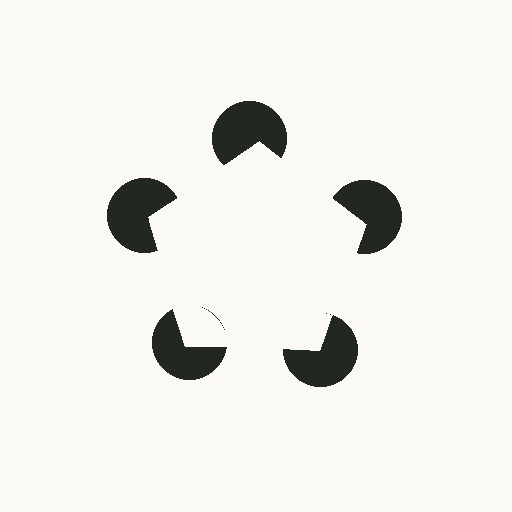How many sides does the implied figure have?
5 sides.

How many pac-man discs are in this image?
There are 5 — one at each vertex of the illusory pentagon.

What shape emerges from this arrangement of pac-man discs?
An illusory pentagon — its edges are inferred from the aligned wedge cuts in the pac-man discs, not physically drawn.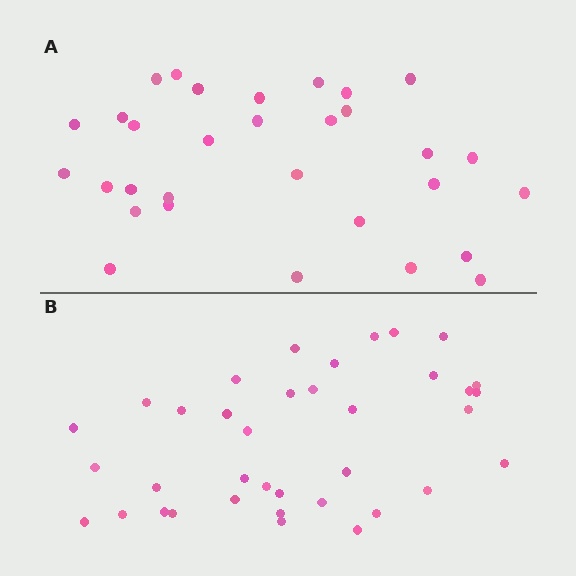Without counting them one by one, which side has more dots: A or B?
Region B (the bottom region) has more dots.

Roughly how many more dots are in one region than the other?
Region B has about 6 more dots than region A.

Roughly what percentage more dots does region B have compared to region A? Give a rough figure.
About 20% more.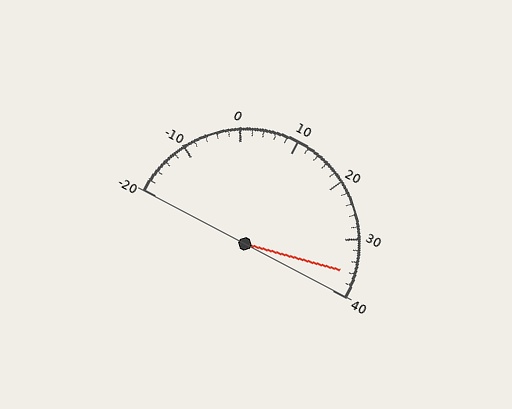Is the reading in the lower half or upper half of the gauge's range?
The reading is in the upper half of the range (-20 to 40).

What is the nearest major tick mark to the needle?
The nearest major tick mark is 40.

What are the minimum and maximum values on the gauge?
The gauge ranges from -20 to 40.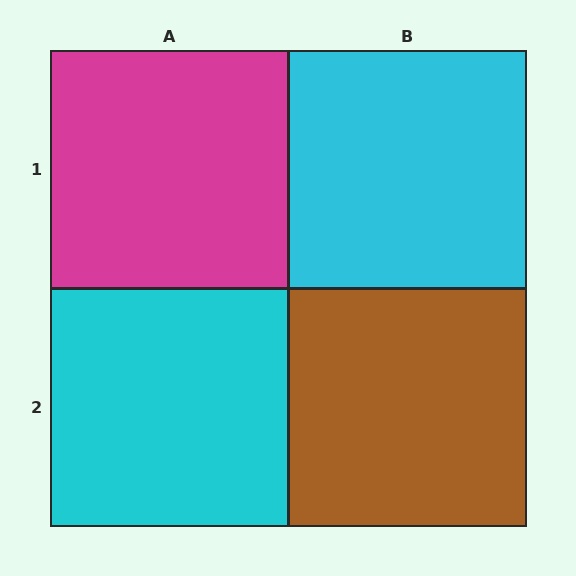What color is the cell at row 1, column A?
Magenta.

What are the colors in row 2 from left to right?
Cyan, brown.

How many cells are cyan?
2 cells are cyan.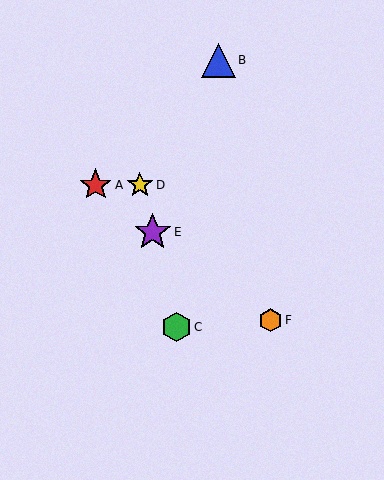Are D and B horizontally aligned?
No, D is at y≈185 and B is at y≈60.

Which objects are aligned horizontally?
Objects A, D are aligned horizontally.